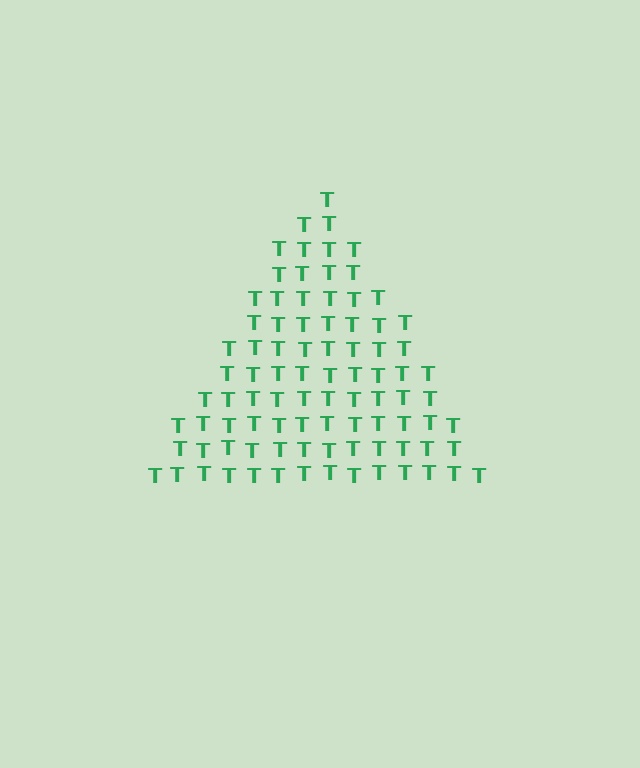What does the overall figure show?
The overall figure shows a triangle.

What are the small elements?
The small elements are letter T's.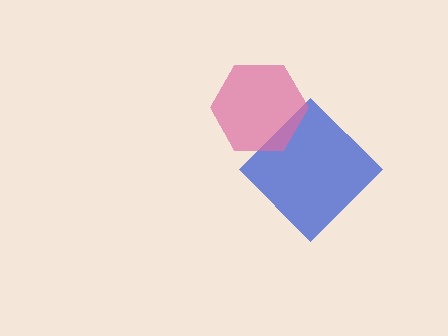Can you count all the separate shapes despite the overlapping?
Yes, there are 2 separate shapes.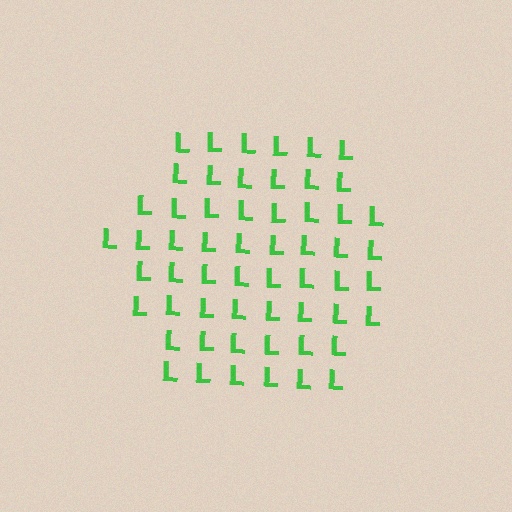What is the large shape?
The large shape is a hexagon.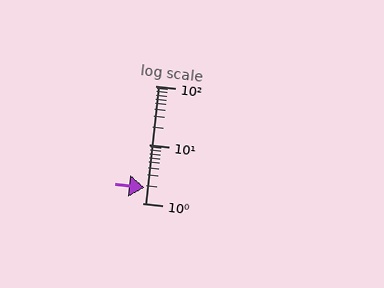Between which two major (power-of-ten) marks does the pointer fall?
The pointer is between 1 and 10.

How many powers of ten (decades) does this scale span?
The scale spans 2 decades, from 1 to 100.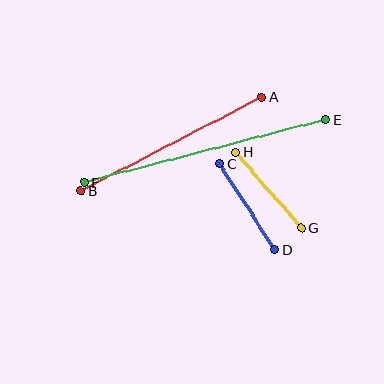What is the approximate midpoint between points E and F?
The midpoint is at approximately (205, 151) pixels.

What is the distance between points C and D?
The distance is approximately 103 pixels.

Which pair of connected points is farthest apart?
Points E and F are farthest apart.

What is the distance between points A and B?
The distance is approximately 204 pixels.